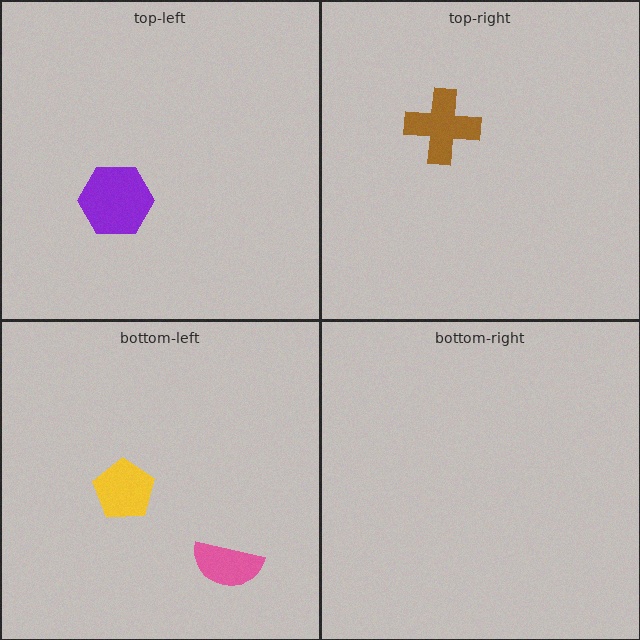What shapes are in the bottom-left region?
The yellow pentagon, the pink semicircle.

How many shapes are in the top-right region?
1.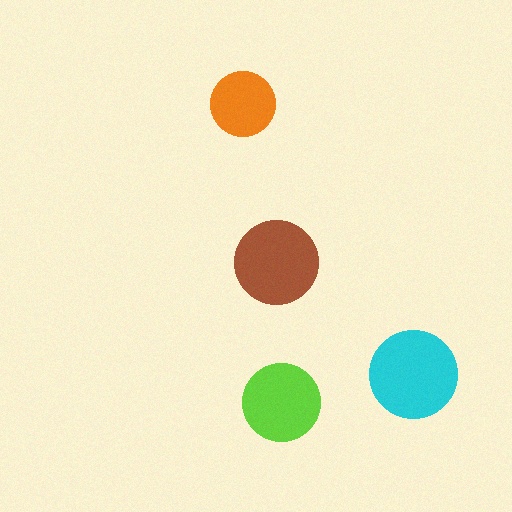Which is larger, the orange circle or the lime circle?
The lime one.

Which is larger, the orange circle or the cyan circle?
The cyan one.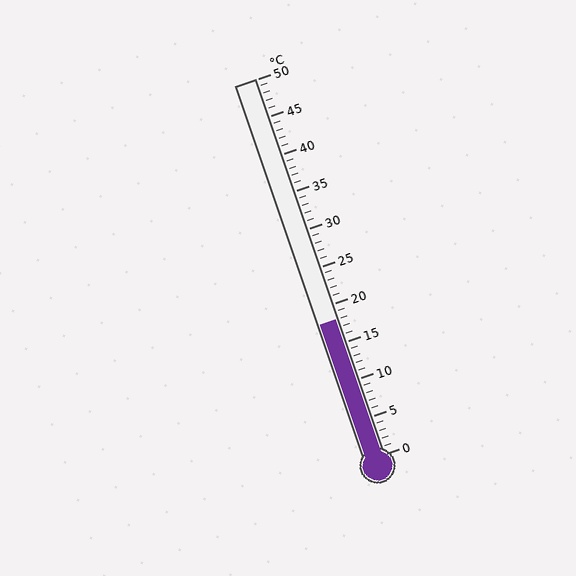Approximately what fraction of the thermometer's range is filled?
The thermometer is filled to approximately 35% of its range.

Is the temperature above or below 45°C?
The temperature is below 45°C.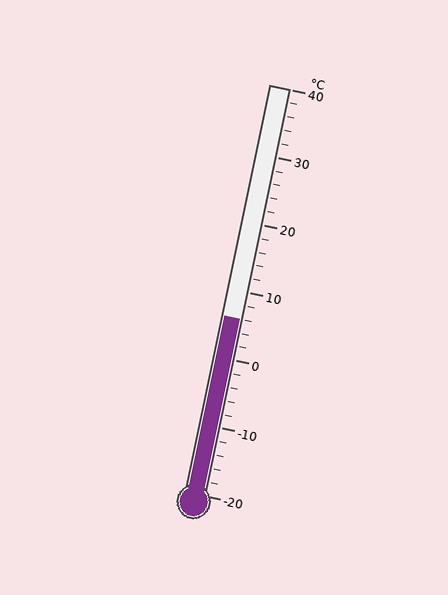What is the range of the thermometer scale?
The thermometer scale ranges from -20°C to 40°C.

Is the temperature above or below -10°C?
The temperature is above -10°C.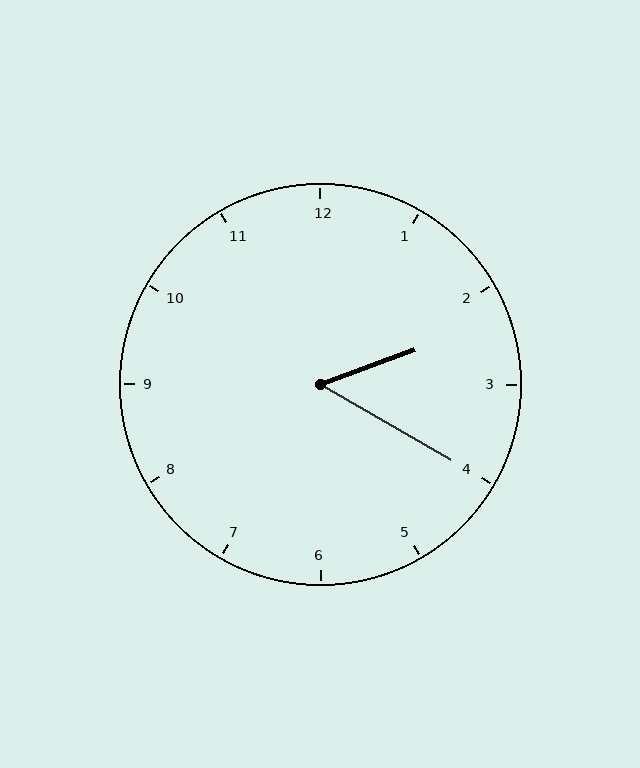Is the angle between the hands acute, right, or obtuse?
It is acute.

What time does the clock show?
2:20.